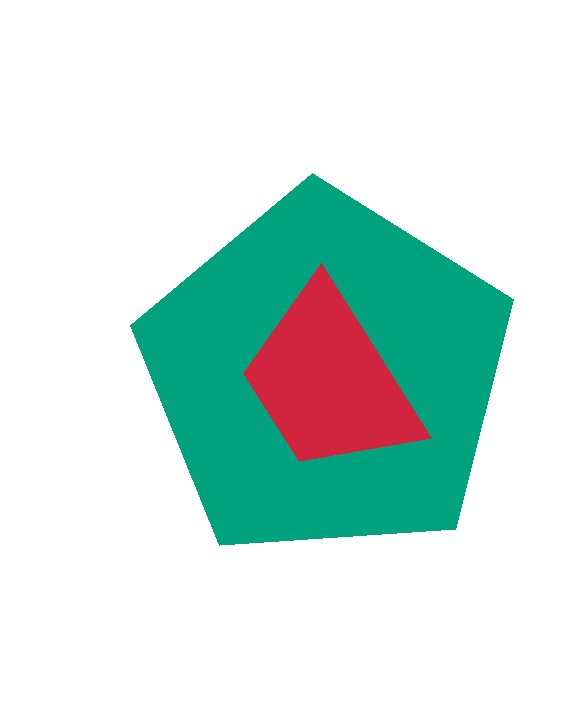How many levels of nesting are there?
2.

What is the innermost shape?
The red trapezoid.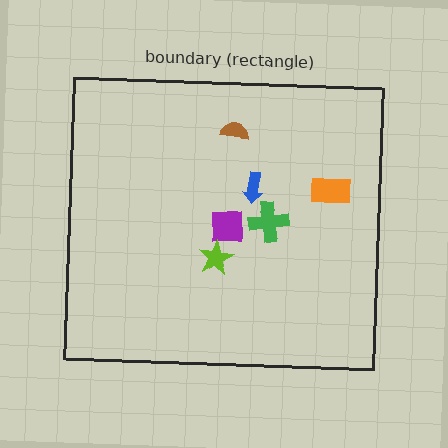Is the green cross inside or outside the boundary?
Inside.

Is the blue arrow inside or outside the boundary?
Inside.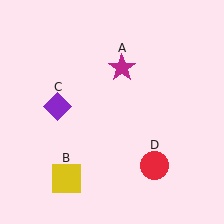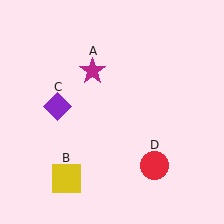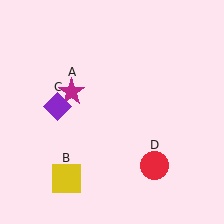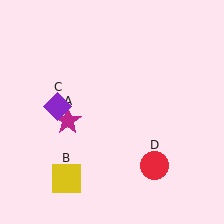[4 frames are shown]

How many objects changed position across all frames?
1 object changed position: magenta star (object A).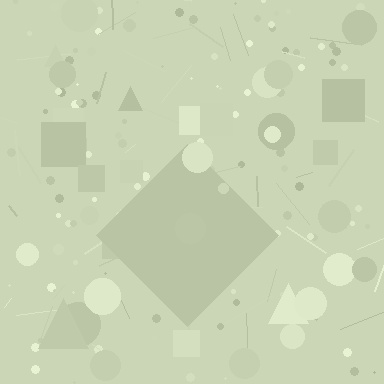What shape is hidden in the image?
A diamond is hidden in the image.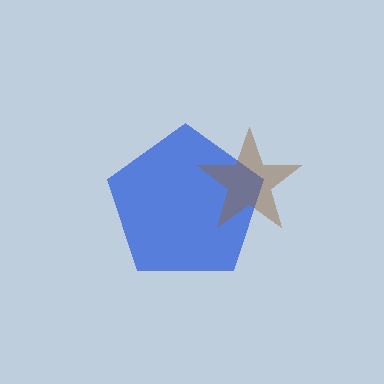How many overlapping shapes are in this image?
There are 2 overlapping shapes in the image.